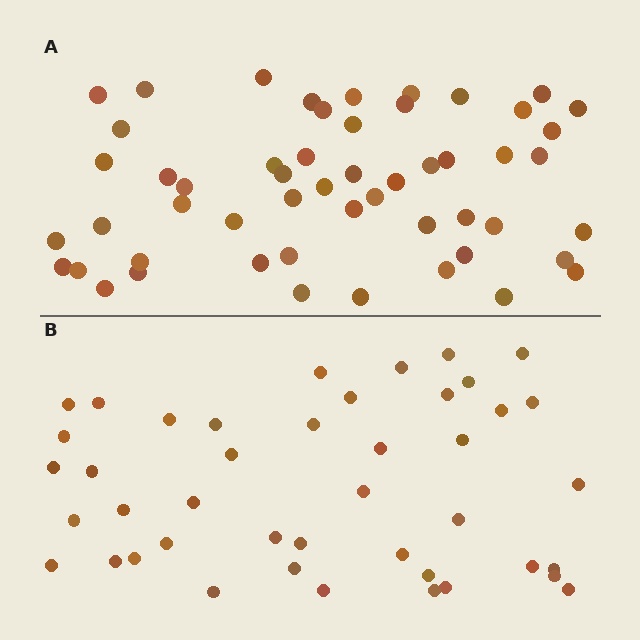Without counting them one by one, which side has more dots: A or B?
Region A (the top region) has more dots.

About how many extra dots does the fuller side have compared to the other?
Region A has roughly 10 or so more dots than region B.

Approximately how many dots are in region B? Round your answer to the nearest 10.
About 40 dots. (The exact count is 43, which rounds to 40.)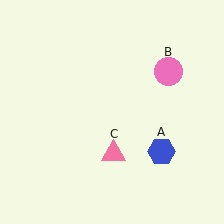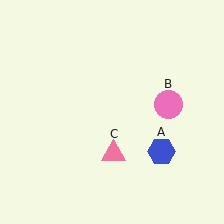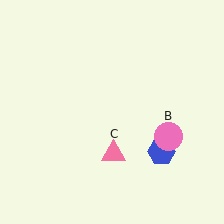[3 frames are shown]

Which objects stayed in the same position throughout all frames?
Blue hexagon (object A) and pink triangle (object C) remained stationary.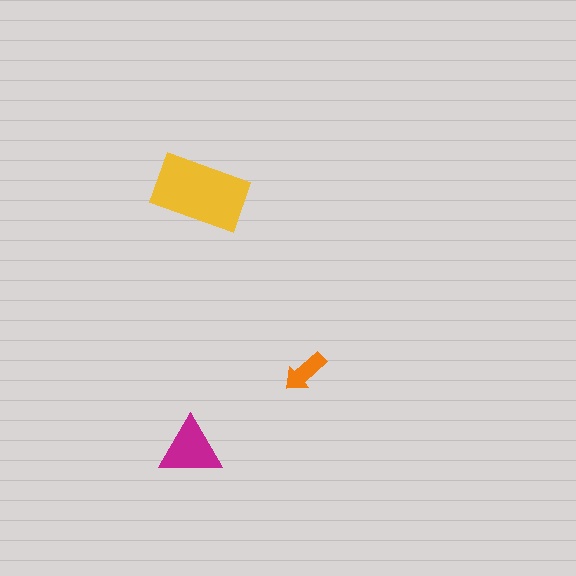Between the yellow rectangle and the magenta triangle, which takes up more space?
The yellow rectangle.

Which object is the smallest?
The orange arrow.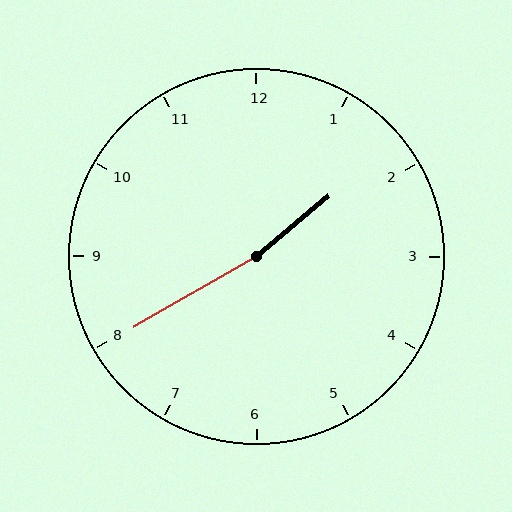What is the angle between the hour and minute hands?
Approximately 170 degrees.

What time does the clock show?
1:40.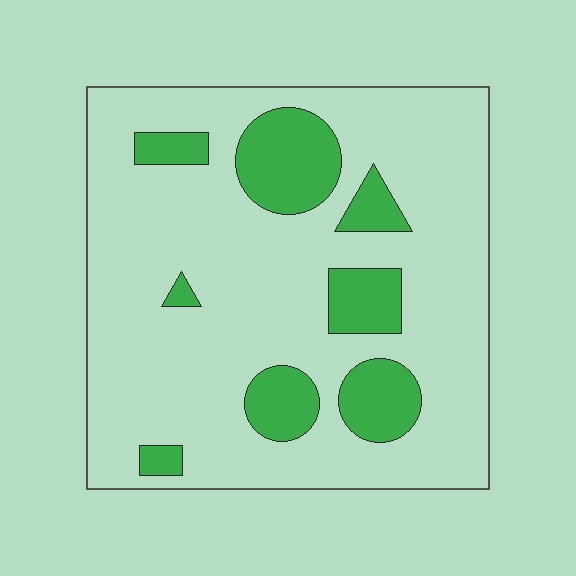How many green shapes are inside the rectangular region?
8.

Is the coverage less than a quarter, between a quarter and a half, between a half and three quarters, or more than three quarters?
Less than a quarter.